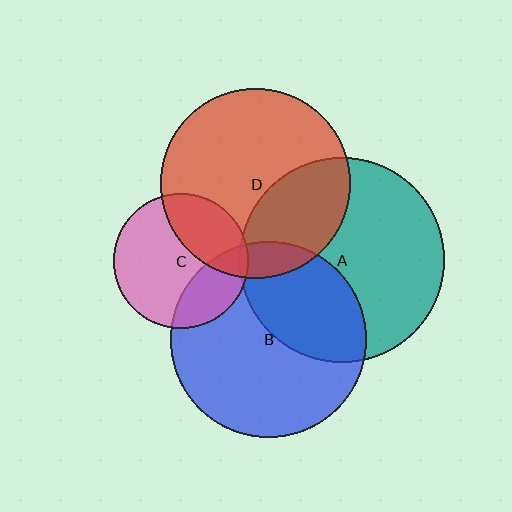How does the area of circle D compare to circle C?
Approximately 2.0 times.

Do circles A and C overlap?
Yes.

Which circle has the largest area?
Circle A (teal).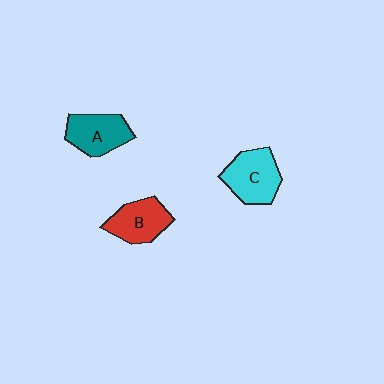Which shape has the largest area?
Shape C (cyan).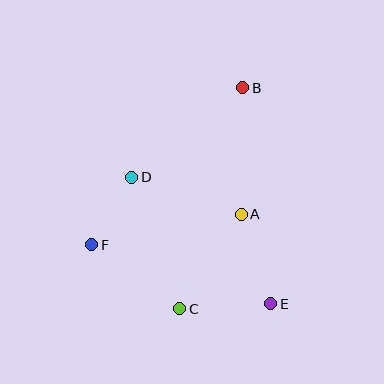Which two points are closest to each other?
Points D and F are closest to each other.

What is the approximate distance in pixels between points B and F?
The distance between B and F is approximately 217 pixels.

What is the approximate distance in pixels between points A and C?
The distance between A and C is approximately 112 pixels.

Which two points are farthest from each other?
Points B and C are farthest from each other.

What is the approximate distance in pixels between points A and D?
The distance between A and D is approximately 116 pixels.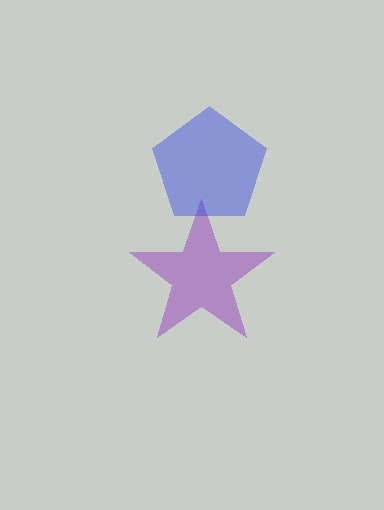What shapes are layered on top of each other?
The layered shapes are: a purple star, a blue pentagon.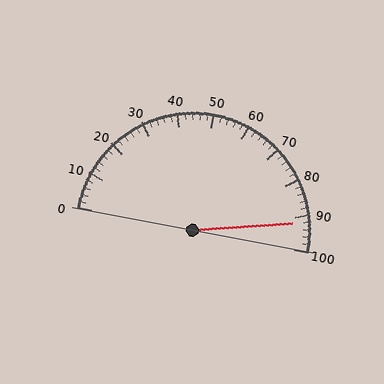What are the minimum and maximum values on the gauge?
The gauge ranges from 0 to 100.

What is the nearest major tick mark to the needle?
The nearest major tick mark is 90.